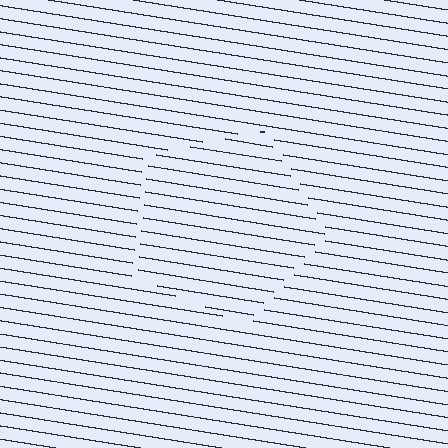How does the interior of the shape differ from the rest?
The interior of the shape contains the same grating, shifted by half a period — the contour is defined by the phase discontinuity where line-ends from the inner and outer gratings abut.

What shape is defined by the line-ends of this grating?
An illusory pentagon. The interior of the shape contains the same grating, shifted by half a period — the contour is defined by the phase discontinuity where line-ends from the inner and outer gratings abut.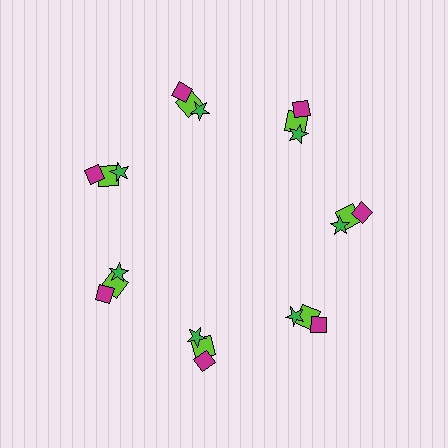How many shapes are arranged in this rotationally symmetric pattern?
There are 21 shapes, arranged in 7 groups of 3.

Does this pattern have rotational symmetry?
Yes, this pattern has 7-fold rotational symmetry. It looks the same after rotating 51 degrees around the center.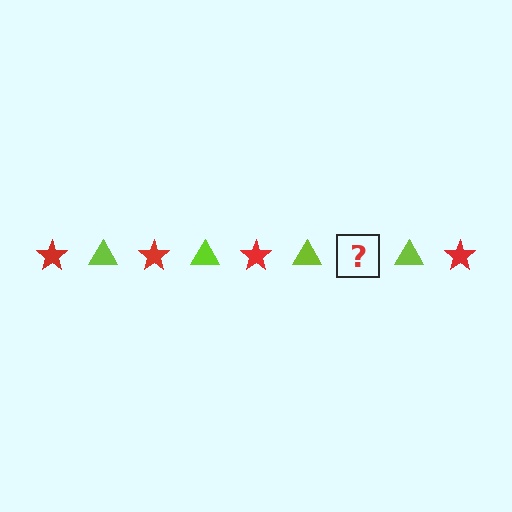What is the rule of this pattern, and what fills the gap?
The rule is that the pattern alternates between red star and lime triangle. The gap should be filled with a red star.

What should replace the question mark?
The question mark should be replaced with a red star.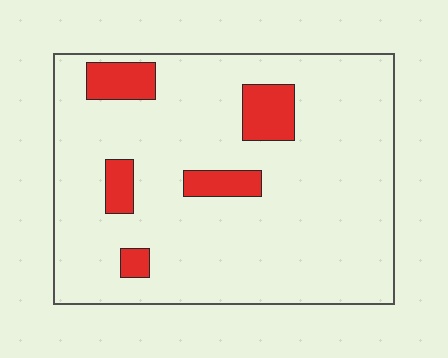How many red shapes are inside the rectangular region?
5.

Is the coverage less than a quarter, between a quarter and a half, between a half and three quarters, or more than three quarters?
Less than a quarter.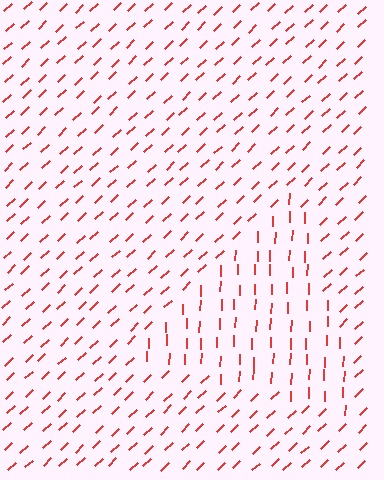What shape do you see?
I see a triangle.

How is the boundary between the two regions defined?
The boundary is defined purely by a change in line orientation (approximately 45 degrees difference). All lines are the same color and thickness.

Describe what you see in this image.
The image is filled with small red line segments. A triangle region in the image has lines oriented differently from the surrounding lines, creating a visible texture boundary.